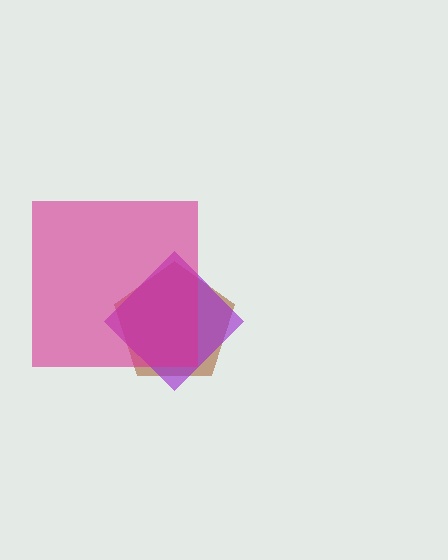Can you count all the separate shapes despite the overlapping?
Yes, there are 3 separate shapes.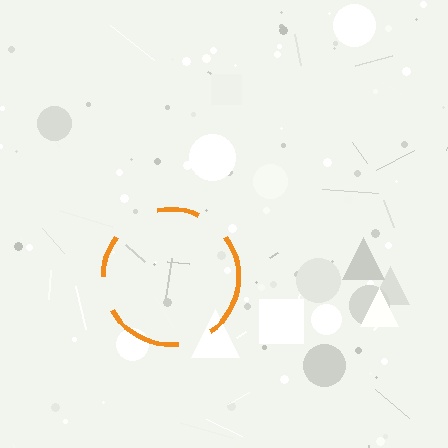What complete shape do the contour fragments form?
The contour fragments form a circle.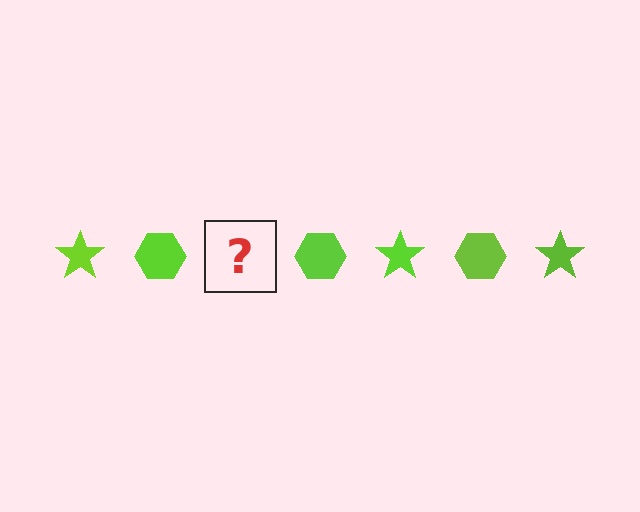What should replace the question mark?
The question mark should be replaced with a lime star.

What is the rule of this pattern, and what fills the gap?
The rule is that the pattern cycles through star, hexagon shapes in lime. The gap should be filled with a lime star.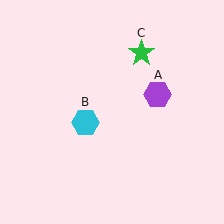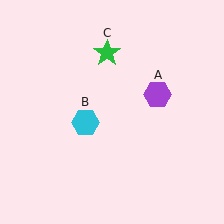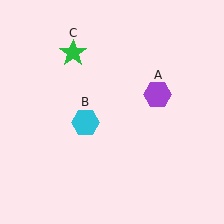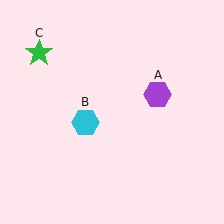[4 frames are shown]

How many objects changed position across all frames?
1 object changed position: green star (object C).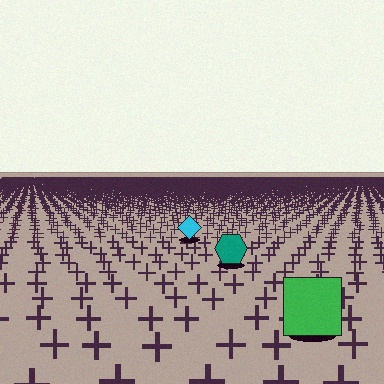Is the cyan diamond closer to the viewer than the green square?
No. The green square is closer — you can tell from the texture gradient: the ground texture is coarser near it.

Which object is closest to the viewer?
The green square is closest. The texture marks near it are larger and more spread out.